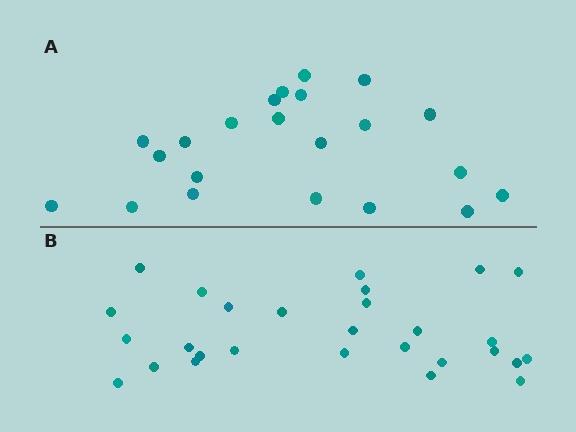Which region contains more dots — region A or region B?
Region B (the bottom region) has more dots.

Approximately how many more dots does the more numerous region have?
Region B has about 6 more dots than region A.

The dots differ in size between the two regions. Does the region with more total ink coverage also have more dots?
No. Region A has more total ink coverage because its dots are larger, but region B actually contains more individual dots. Total area can be misleading — the number of items is what matters here.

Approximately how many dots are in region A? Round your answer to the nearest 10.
About 20 dots. (The exact count is 22, which rounds to 20.)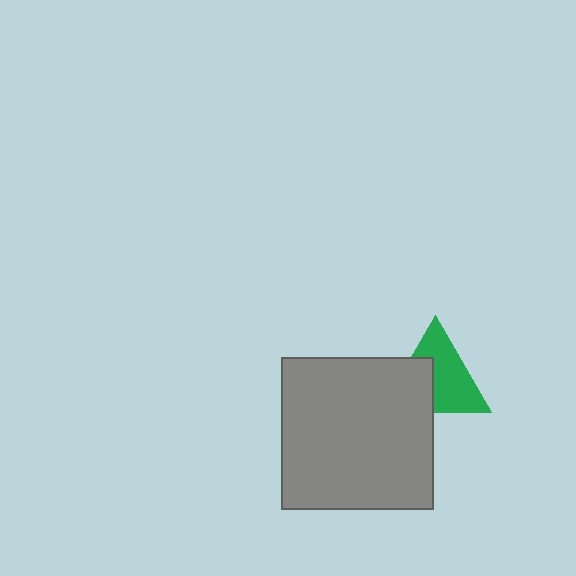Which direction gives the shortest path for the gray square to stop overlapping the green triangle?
Moving toward the lower-left gives the shortest separation.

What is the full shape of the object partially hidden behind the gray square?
The partially hidden object is a green triangle.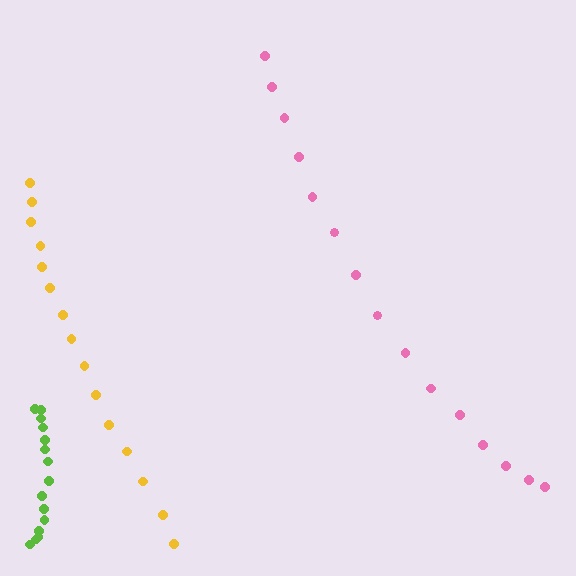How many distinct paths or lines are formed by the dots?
There are 3 distinct paths.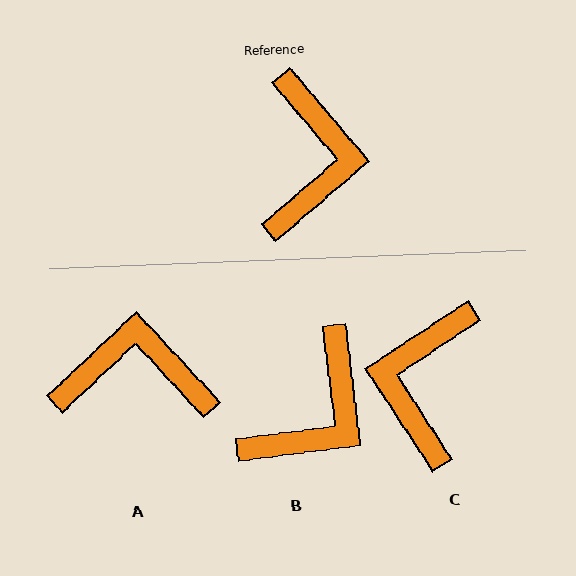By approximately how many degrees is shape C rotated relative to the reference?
Approximately 173 degrees counter-clockwise.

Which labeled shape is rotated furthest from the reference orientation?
C, about 173 degrees away.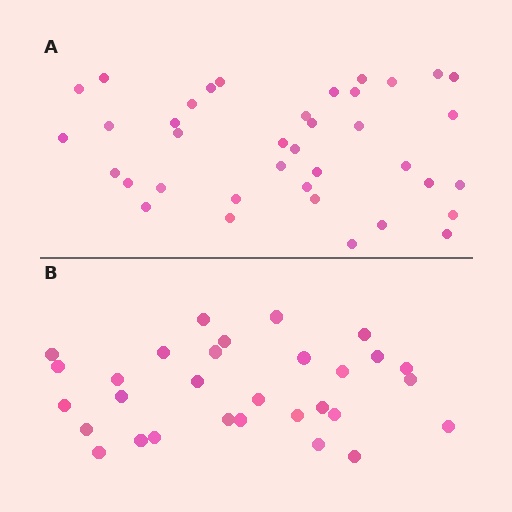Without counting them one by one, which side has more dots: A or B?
Region A (the top region) has more dots.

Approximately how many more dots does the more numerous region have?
Region A has roughly 8 or so more dots than region B.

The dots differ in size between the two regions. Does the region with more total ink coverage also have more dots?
No. Region B has more total ink coverage because its dots are larger, but region A actually contains more individual dots. Total area can be misleading — the number of items is what matters here.